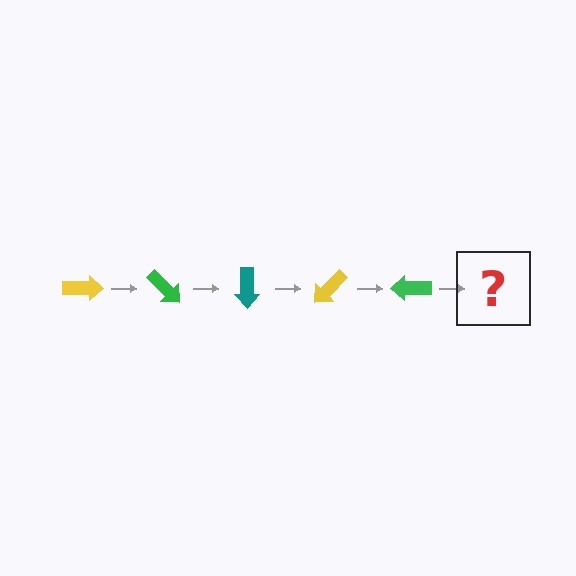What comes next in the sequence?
The next element should be a teal arrow, rotated 225 degrees from the start.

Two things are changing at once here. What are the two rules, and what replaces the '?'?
The two rules are that it rotates 45 degrees each step and the color cycles through yellow, green, and teal. The '?' should be a teal arrow, rotated 225 degrees from the start.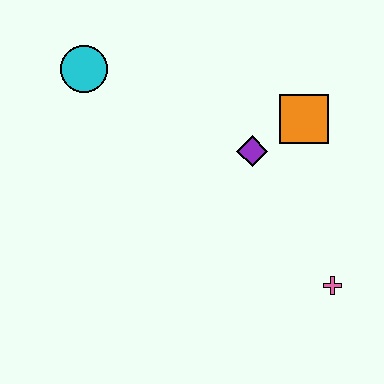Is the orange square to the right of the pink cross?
No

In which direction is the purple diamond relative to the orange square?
The purple diamond is to the left of the orange square.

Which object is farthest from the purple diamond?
The cyan circle is farthest from the purple diamond.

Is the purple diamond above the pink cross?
Yes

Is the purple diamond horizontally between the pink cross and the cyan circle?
Yes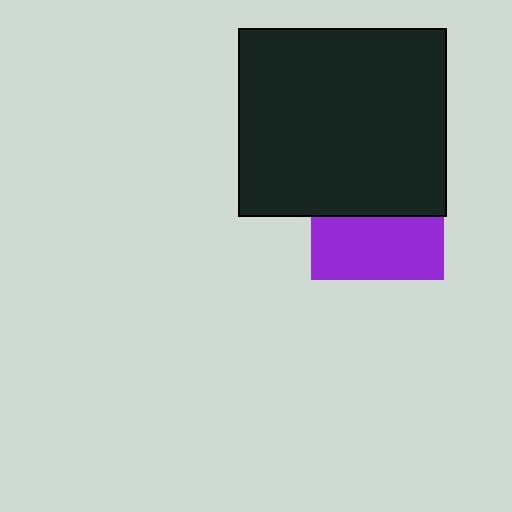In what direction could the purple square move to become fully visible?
The purple square could move down. That would shift it out from behind the black rectangle entirely.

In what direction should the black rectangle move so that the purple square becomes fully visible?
The black rectangle should move up. That is the shortest direction to clear the overlap and leave the purple square fully visible.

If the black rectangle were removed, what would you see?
You would see the complete purple square.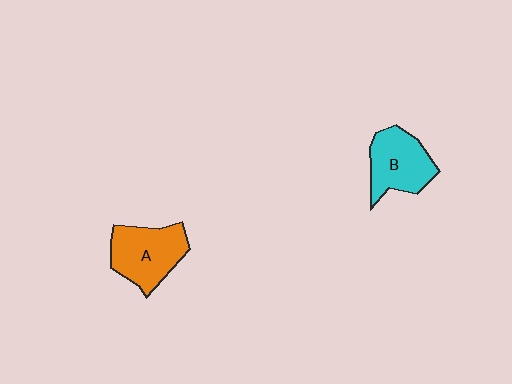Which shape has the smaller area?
Shape B (cyan).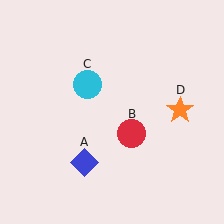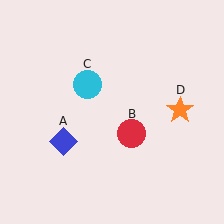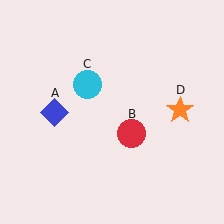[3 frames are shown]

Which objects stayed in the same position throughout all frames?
Red circle (object B) and cyan circle (object C) and orange star (object D) remained stationary.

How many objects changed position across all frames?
1 object changed position: blue diamond (object A).